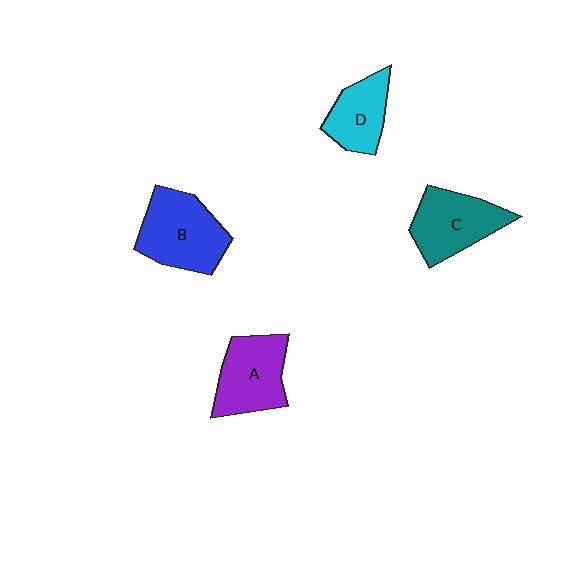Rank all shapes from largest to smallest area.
From largest to smallest: B (blue), A (purple), C (teal), D (cyan).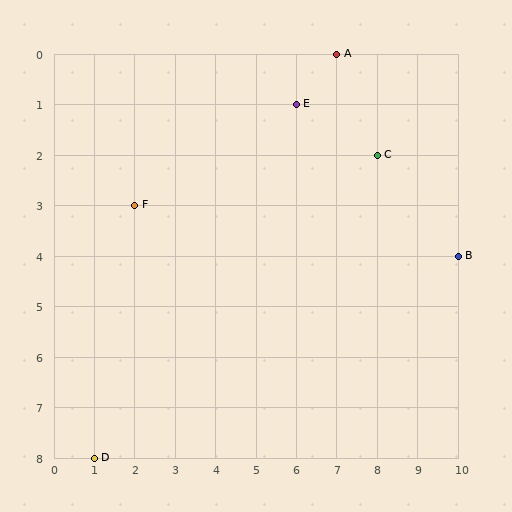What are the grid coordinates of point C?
Point C is at grid coordinates (8, 2).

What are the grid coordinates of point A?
Point A is at grid coordinates (7, 0).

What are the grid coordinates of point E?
Point E is at grid coordinates (6, 1).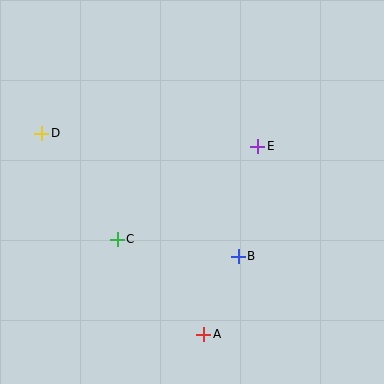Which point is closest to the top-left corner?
Point D is closest to the top-left corner.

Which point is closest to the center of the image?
Point B at (238, 256) is closest to the center.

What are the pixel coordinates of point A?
Point A is at (203, 334).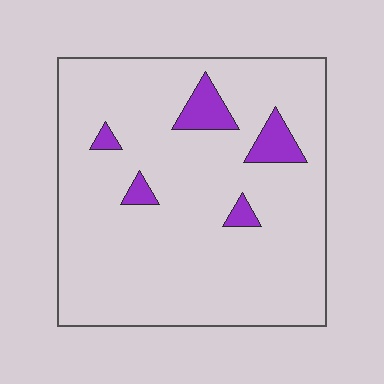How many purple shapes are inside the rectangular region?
5.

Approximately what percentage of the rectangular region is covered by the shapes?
Approximately 10%.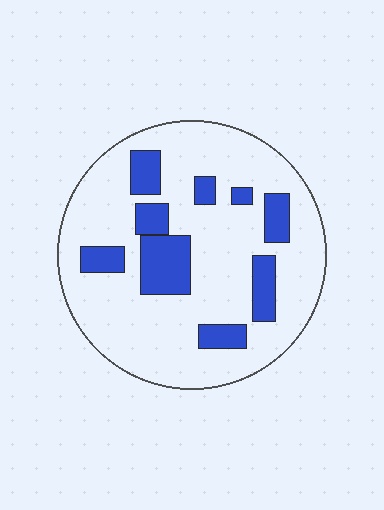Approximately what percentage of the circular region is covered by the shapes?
Approximately 20%.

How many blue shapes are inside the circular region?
9.